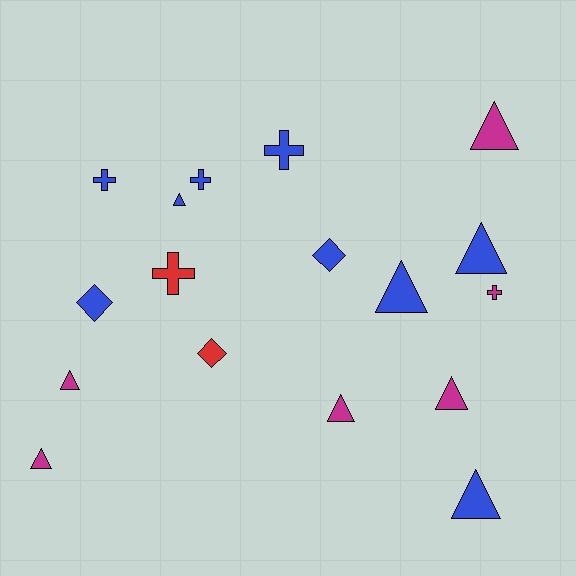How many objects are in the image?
There are 17 objects.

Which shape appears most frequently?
Triangle, with 9 objects.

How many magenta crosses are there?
There is 1 magenta cross.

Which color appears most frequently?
Blue, with 9 objects.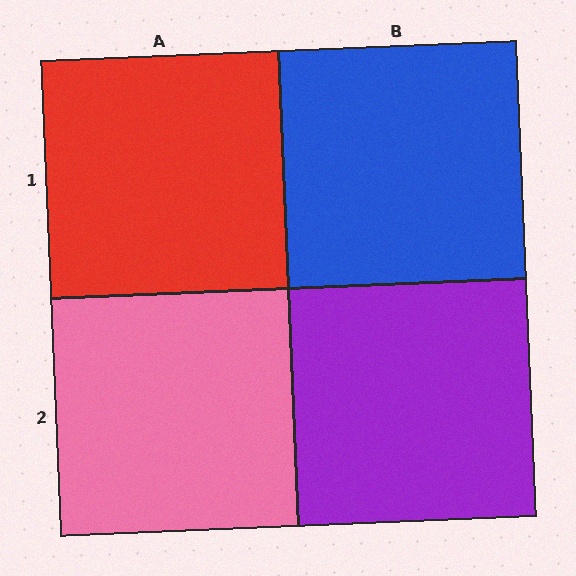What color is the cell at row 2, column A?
Pink.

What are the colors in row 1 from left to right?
Red, blue.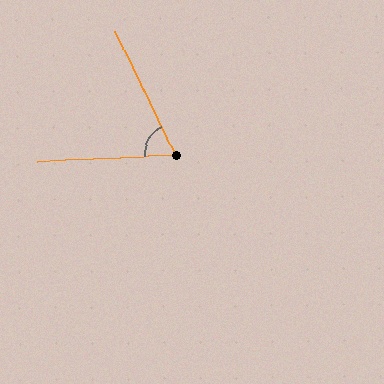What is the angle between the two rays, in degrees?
Approximately 67 degrees.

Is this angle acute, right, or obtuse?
It is acute.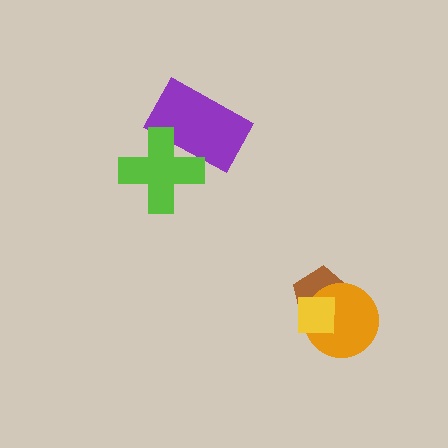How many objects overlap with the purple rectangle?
1 object overlaps with the purple rectangle.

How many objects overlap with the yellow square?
2 objects overlap with the yellow square.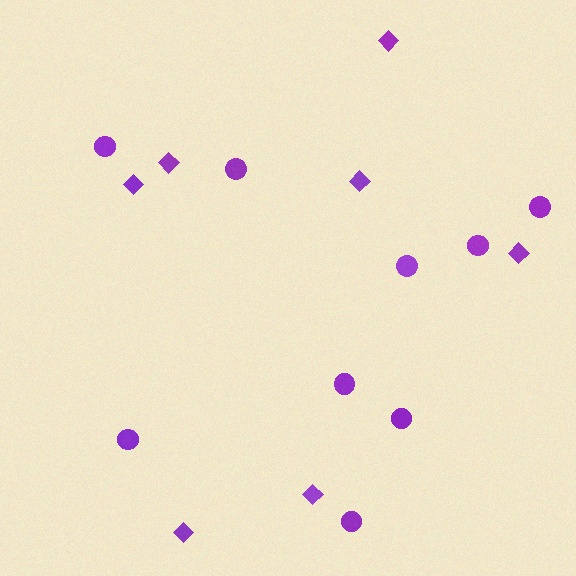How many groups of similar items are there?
There are 2 groups: one group of circles (9) and one group of diamonds (7).